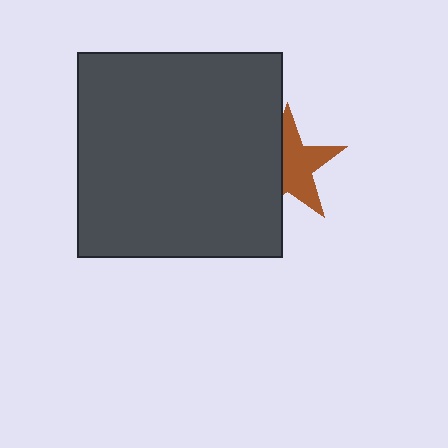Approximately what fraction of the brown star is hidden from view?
Roughly 43% of the brown star is hidden behind the dark gray square.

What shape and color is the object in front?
The object in front is a dark gray square.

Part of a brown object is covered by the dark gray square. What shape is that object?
It is a star.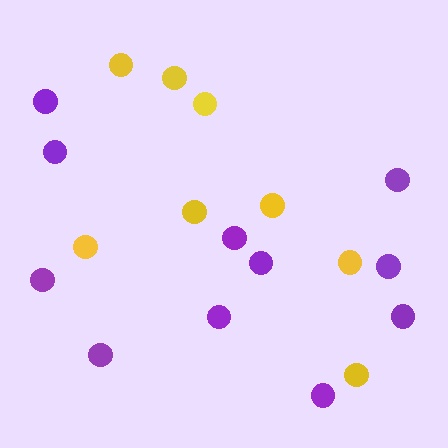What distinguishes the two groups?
There are 2 groups: one group of purple circles (11) and one group of yellow circles (8).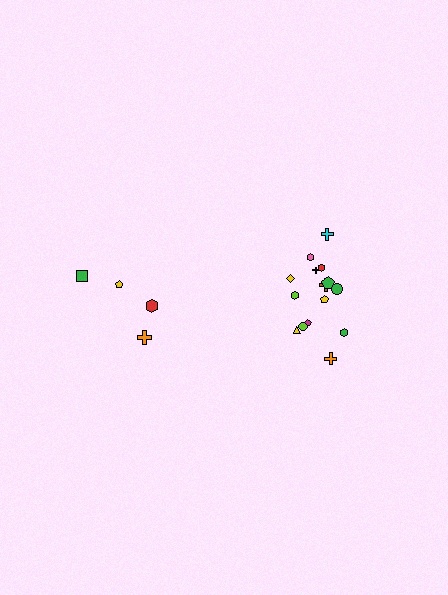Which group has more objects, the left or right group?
The right group.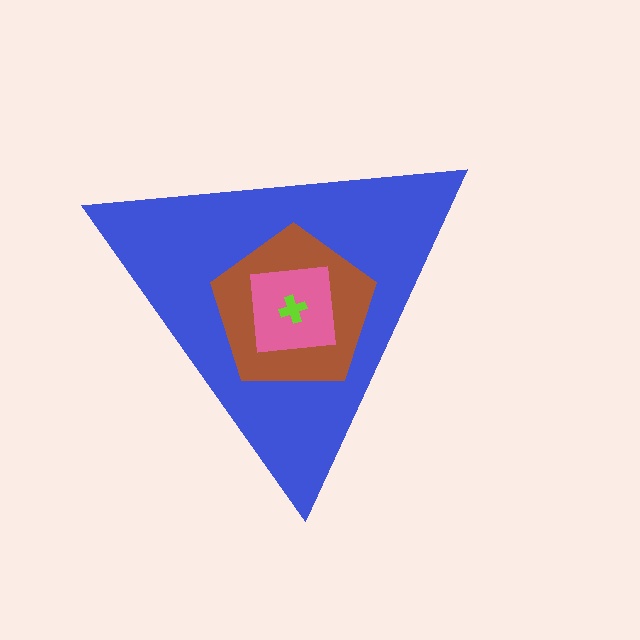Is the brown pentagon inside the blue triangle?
Yes.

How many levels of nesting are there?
4.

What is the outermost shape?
The blue triangle.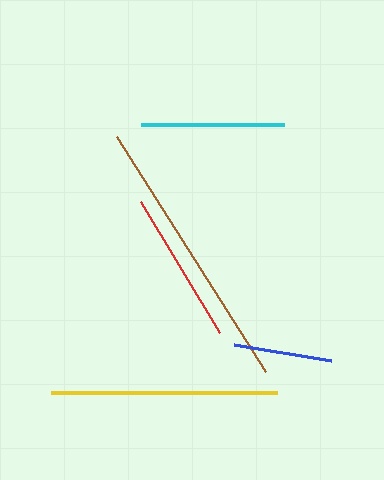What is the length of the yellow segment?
The yellow segment is approximately 226 pixels long.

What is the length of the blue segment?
The blue segment is approximately 98 pixels long.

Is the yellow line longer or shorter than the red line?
The yellow line is longer than the red line.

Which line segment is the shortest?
The blue line is the shortest at approximately 98 pixels.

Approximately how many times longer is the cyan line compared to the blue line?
The cyan line is approximately 1.5 times the length of the blue line.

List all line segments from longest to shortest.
From longest to shortest: brown, yellow, red, cyan, blue.